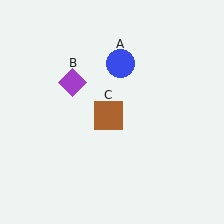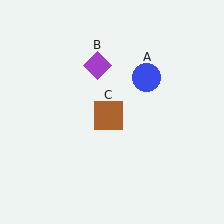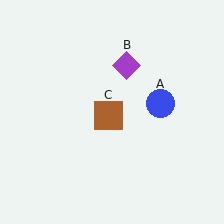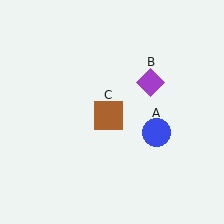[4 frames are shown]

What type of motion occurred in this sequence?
The blue circle (object A), purple diamond (object B) rotated clockwise around the center of the scene.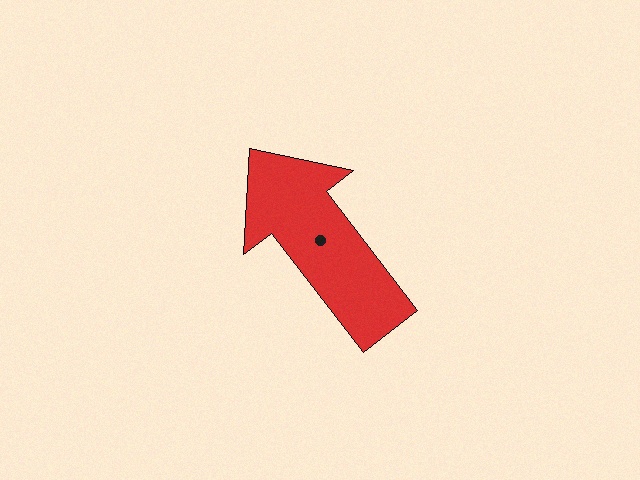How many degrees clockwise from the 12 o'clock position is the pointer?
Approximately 322 degrees.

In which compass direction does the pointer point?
Northwest.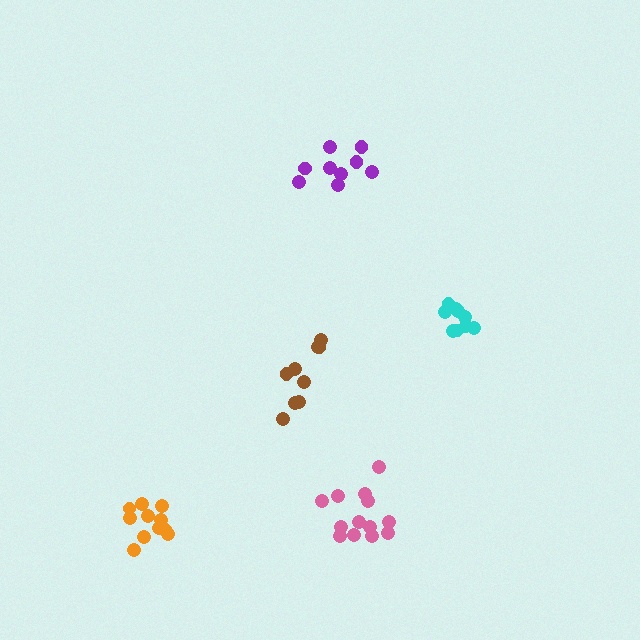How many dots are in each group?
Group 1: 9 dots, Group 2: 9 dots, Group 3: 9 dots, Group 4: 13 dots, Group 5: 14 dots (54 total).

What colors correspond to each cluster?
The clusters are colored: purple, brown, cyan, pink, orange.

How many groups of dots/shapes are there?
There are 5 groups.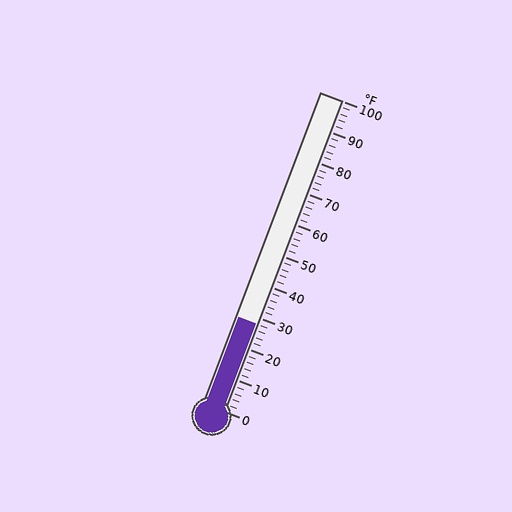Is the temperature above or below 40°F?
The temperature is below 40°F.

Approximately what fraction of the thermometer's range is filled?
The thermometer is filled to approximately 30% of its range.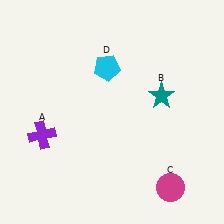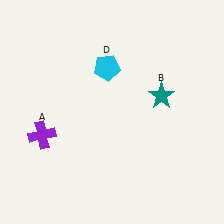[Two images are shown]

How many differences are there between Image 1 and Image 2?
There is 1 difference between the two images.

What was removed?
The magenta circle (C) was removed in Image 2.